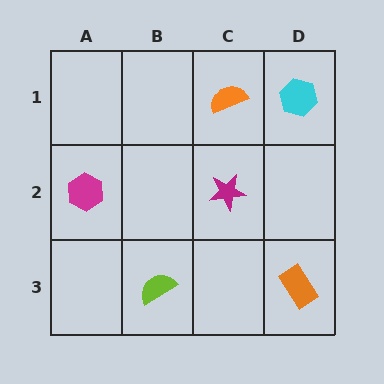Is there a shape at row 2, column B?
No, that cell is empty.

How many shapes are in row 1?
2 shapes.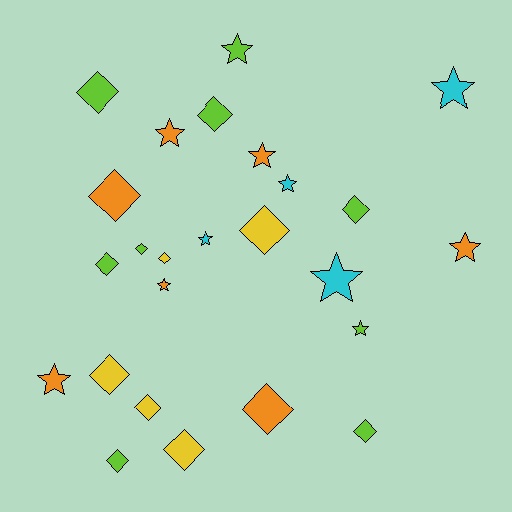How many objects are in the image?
There are 25 objects.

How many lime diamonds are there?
There are 7 lime diamonds.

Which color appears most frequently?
Lime, with 9 objects.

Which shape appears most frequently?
Diamond, with 14 objects.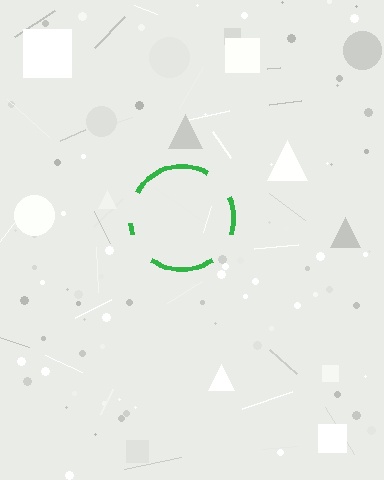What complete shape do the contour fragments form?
The contour fragments form a circle.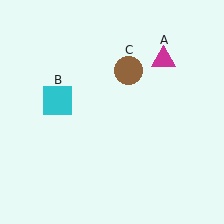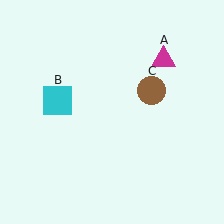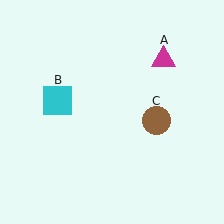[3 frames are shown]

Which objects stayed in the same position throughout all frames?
Magenta triangle (object A) and cyan square (object B) remained stationary.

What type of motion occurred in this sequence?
The brown circle (object C) rotated clockwise around the center of the scene.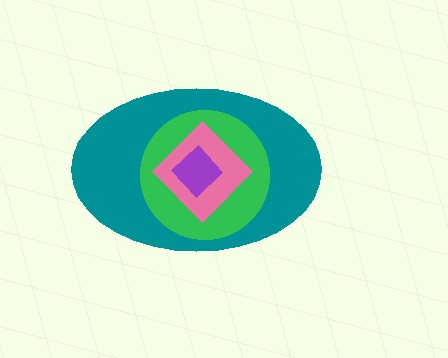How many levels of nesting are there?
4.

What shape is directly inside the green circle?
The pink diamond.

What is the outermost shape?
The teal ellipse.